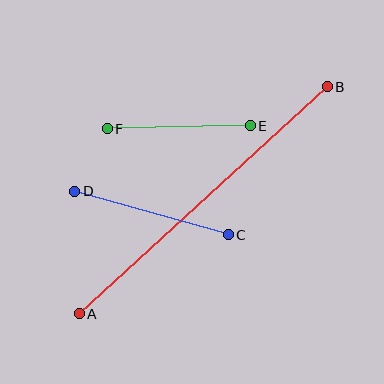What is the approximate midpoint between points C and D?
The midpoint is at approximately (152, 213) pixels.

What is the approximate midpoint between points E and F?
The midpoint is at approximately (179, 127) pixels.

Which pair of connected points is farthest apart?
Points A and B are farthest apart.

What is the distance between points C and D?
The distance is approximately 159 pixels.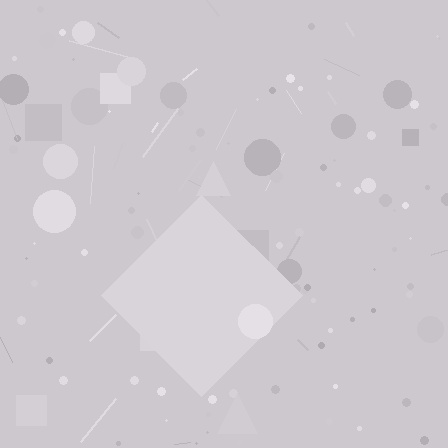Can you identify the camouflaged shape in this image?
The camouflaged shape is a diamond.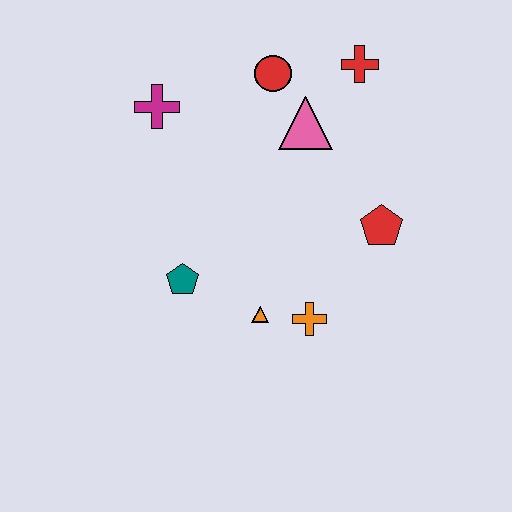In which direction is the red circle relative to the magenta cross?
The red circle is to the right of the magenta cross.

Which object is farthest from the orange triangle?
The red cross is farthest from the orange triangle.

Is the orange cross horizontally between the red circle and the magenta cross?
No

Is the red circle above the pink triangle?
Yes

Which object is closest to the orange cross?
The orange triangle is closest to the orange cross.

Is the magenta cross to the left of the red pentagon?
Yes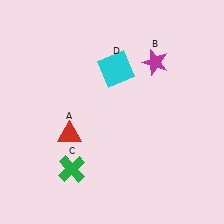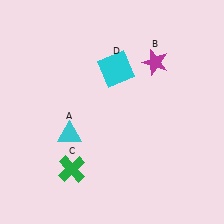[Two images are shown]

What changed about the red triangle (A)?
In Image 1, A is red. In Image 2, it changed to cyan.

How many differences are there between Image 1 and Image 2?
There is 1 difference between the two images.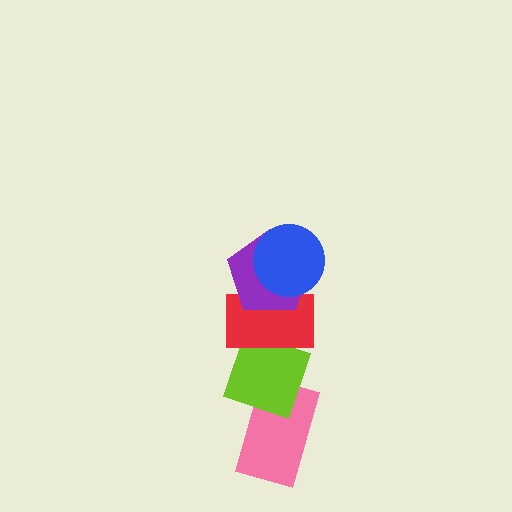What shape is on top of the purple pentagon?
The blue circle is on top of the purple pentagon.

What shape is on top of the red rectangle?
The purple pentagon is on top of the red rectangle.